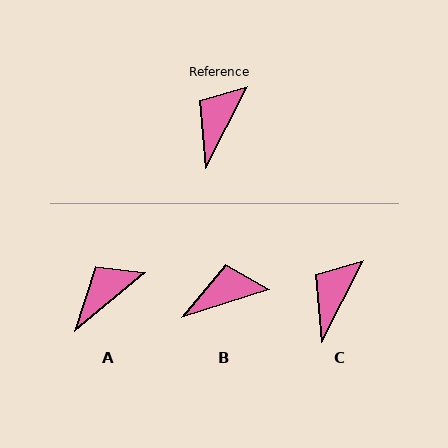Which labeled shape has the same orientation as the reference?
C.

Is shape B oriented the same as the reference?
No, it is off by about 46 degrees.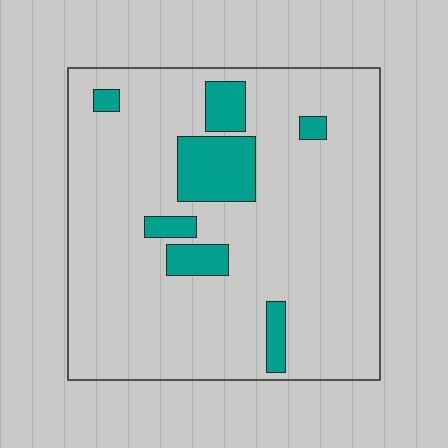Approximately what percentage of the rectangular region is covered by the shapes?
Approximately 15%.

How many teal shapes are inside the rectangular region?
7.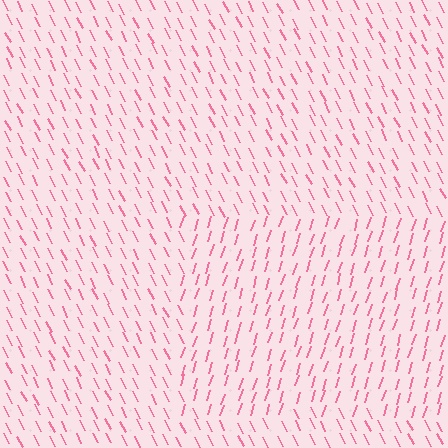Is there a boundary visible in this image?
Yes, there is a texture boundary formed by a change in line orientation.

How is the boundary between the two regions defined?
The boundary is defined purely by a change in line orientation (approximately 45 degrees difference). All lines are the same color and thickness.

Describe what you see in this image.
The image is filled with small pink line segments. A rectangle region in the image has lines oriented differently from the surrounding lines, creating a visible texture boundary.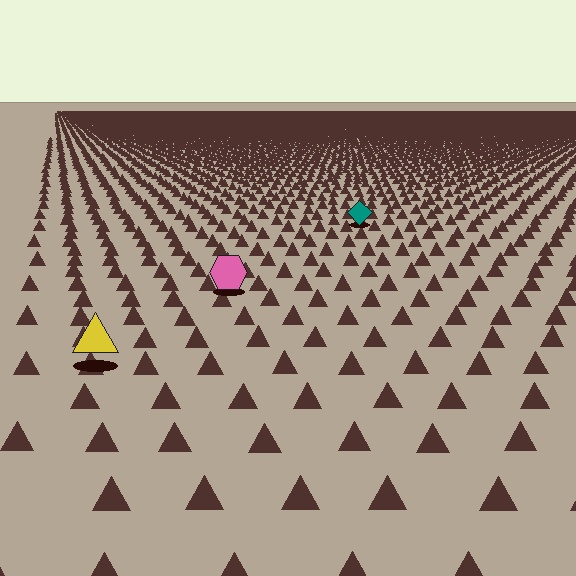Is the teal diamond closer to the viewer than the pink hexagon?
No. The pink hexagon is closer — you can tell from the texture gradient: the ground texture is coarser near it.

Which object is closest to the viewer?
The yellow triangle is closest. The texture marks near it are larger and more spread out.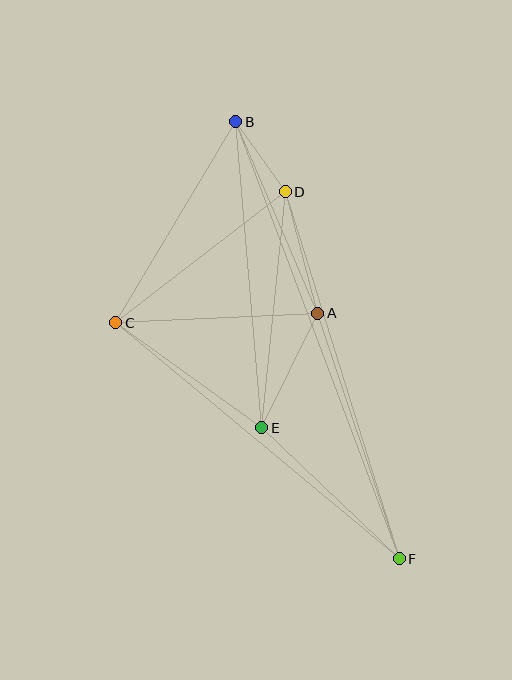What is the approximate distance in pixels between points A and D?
The distance between A and D is approximately 126 pixels.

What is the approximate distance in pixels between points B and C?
The distance between B and C is approximately 234 pixels.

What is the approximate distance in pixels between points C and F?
The distance between C and F is approximately 368 pixels.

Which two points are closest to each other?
Points B and D are closest to each other.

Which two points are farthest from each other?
Points B and F are farthest from each other.